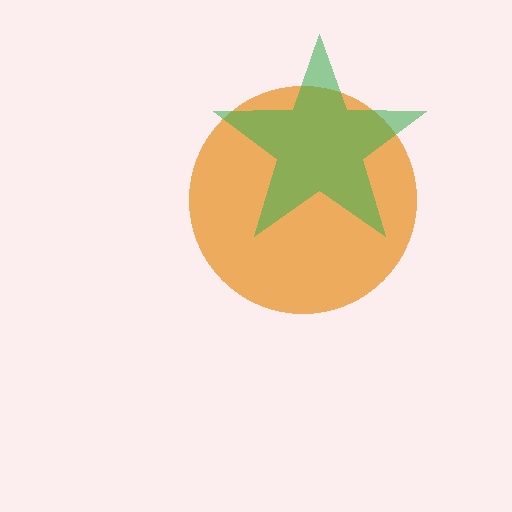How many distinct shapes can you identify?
There are 2 distinct shapes: an orange circle, a green star.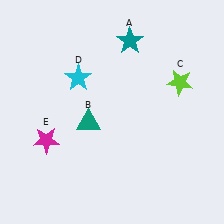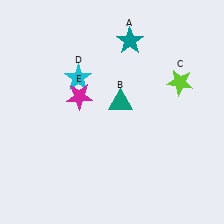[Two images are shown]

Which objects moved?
The objects that moved are: the teal triangle (B), the magenta star (E).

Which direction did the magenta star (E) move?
The magenta star (E) moved up.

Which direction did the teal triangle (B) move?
The teal triangle (B) moved right.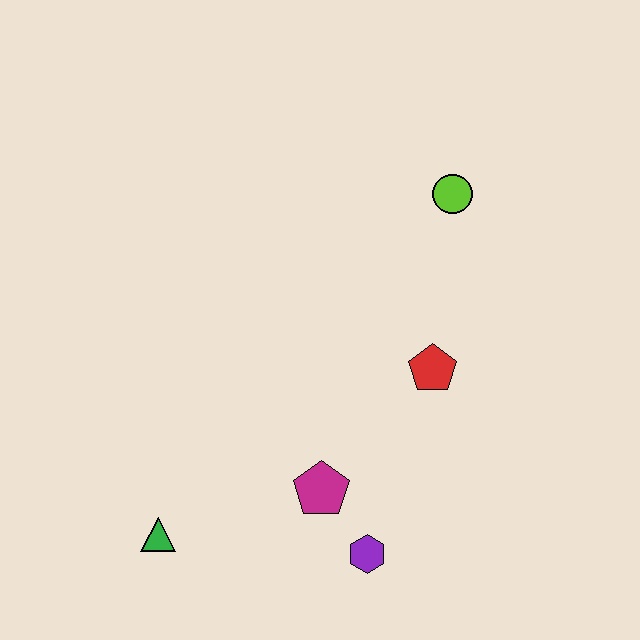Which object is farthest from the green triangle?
The lime circle is farthest from the green triangle.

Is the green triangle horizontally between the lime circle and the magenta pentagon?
No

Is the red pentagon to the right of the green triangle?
Yes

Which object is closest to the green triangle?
The magenta pentagon is closest to the green triangle.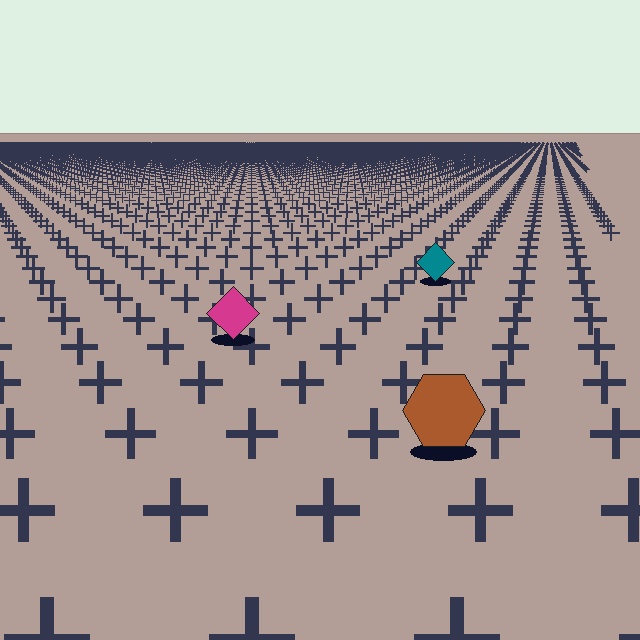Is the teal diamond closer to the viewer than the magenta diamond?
No. The magenta diamond is closer — you can tell from the texture gradient: the ground texture is coarser near it.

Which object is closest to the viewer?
The brown hexagon is closest. The texture marks near it are larger and more spread out.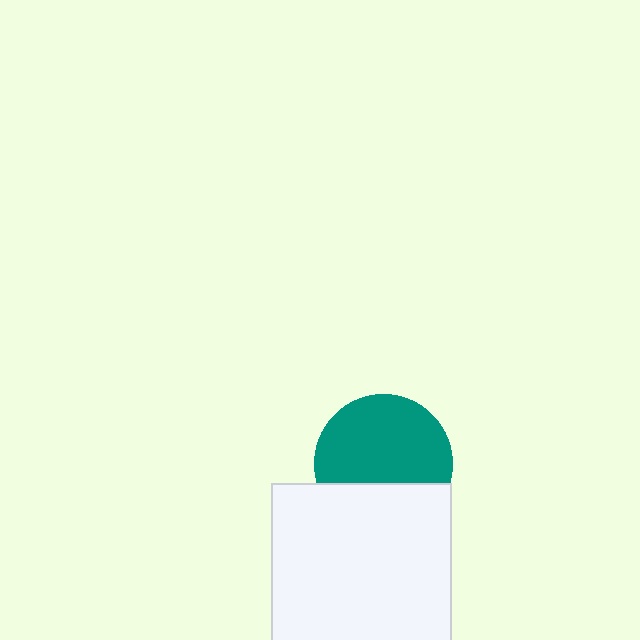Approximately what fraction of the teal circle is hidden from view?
Roughly 32% of the teal circle is hidden behind the white square.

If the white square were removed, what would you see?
You would see the complete teal circle.